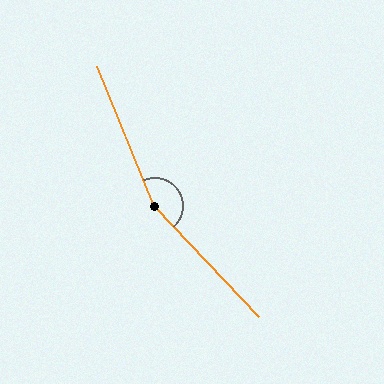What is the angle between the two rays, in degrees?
Approximately 159 degrees.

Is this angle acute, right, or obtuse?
It is obtuse.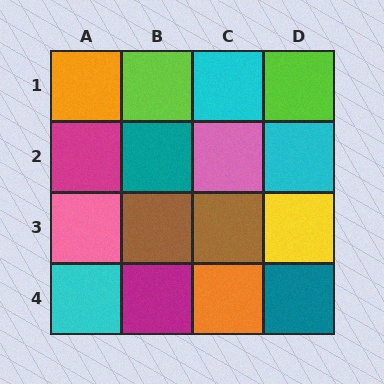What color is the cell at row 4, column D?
Teal.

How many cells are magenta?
2 cells are magenta.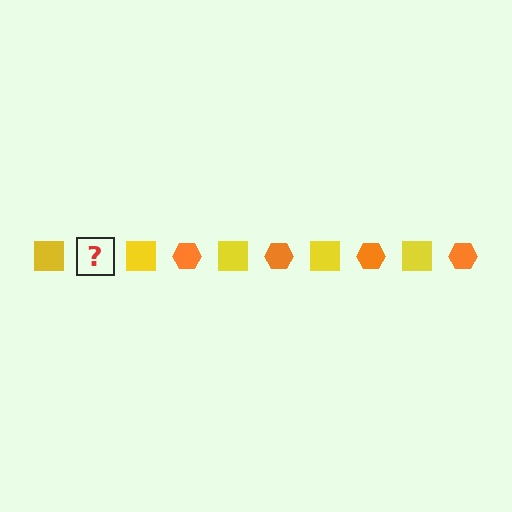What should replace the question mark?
The question mark should be replaced with an orange hexagon.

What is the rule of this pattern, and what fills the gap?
The rule is that the pattern alternates between yellow square and orange hexagon. The gap should be filled with an orange hexagon.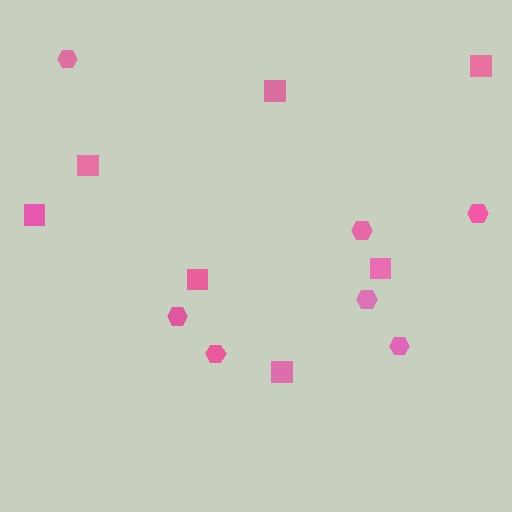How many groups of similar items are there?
There are 2 groups: one group of hexagons (7) and one group of squares (7).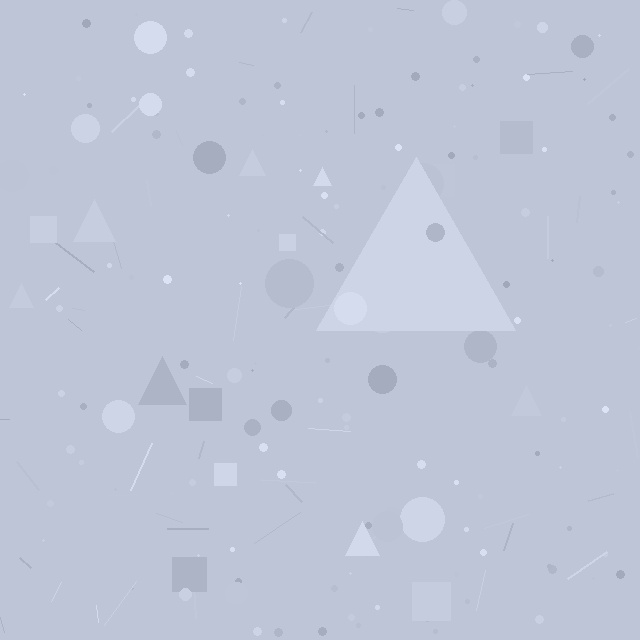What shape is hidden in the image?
A triangle is hidden in the image.